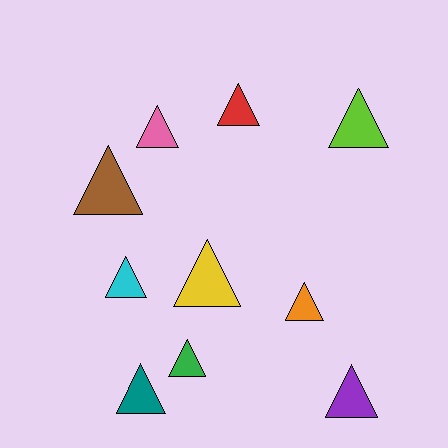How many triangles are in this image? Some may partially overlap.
There are 10 triangles.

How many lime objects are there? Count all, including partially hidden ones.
There is 1 lime object.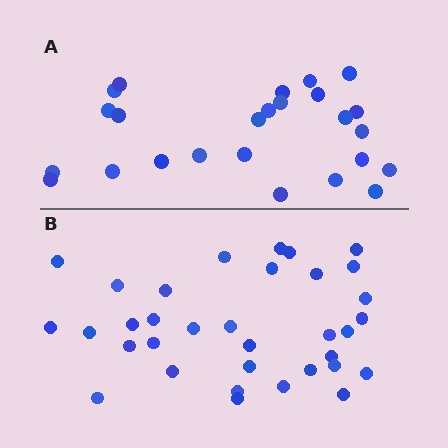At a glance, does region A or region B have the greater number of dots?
Region B (the bottom region) has more dots.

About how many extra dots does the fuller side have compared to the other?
Region B has roughly 8 or so more dots than region A.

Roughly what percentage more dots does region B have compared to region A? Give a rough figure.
About 35% more.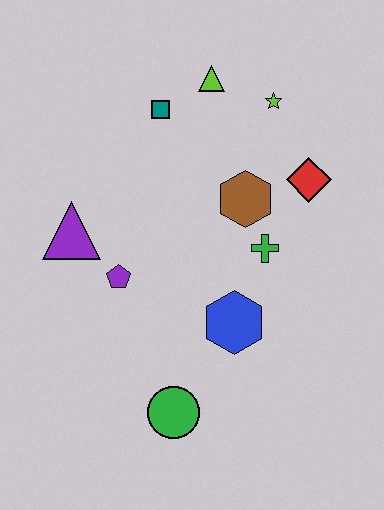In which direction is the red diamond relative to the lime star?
The red diamond is below the lime star.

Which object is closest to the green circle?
The blue hexagon is closest to the green circle.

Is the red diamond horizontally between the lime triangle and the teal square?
No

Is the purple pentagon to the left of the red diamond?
Yes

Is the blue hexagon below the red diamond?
Yes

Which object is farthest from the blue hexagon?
The lime triangle is farthest from the blue hexagon.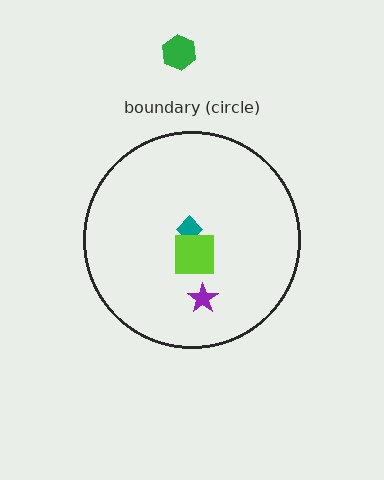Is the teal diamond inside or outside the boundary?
Inside.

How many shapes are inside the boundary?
3 inside, 1 outside.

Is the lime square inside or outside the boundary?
Inside.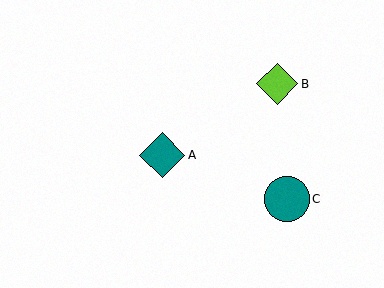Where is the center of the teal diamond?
The center of the teal diamond is at (162, 155).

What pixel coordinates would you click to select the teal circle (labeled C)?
Click at (287, 199) to select the teal circle C.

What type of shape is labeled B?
Shape B is a lime diamond.